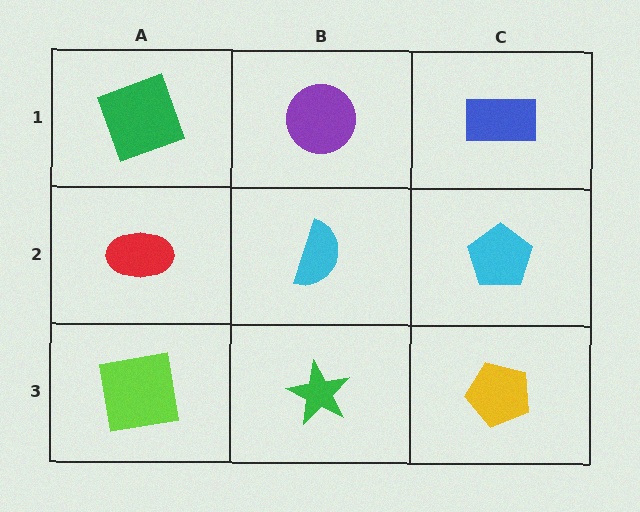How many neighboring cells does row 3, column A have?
2.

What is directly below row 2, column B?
A green star.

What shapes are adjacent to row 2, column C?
A blue rectangle (row 1, column C), a yellow pentagon (row 3, column C), a cyan semicircle (row 2, column B).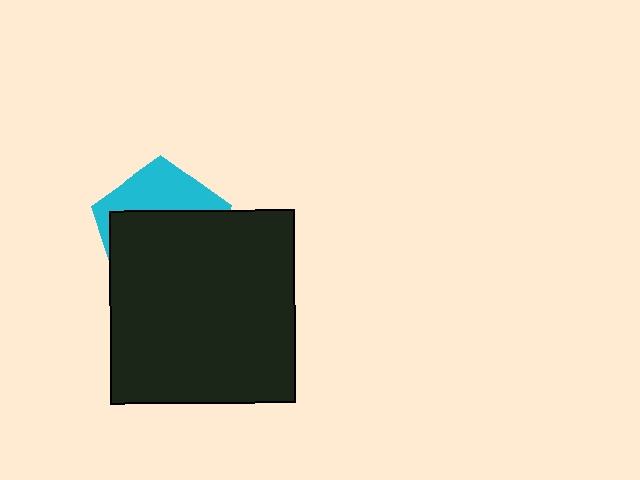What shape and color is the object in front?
The object in front is a black rectangle.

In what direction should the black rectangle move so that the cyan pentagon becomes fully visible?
The black rectangle should move down. That is the shortest direction to clear the overlap and leave the cyan pentagon fully visible.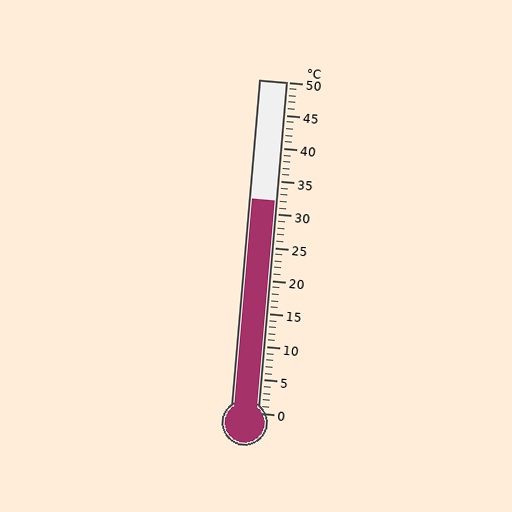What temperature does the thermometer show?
The thermometer shows approximately 32°C.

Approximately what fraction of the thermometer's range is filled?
The thermometer is filled to approximately 65% of its range.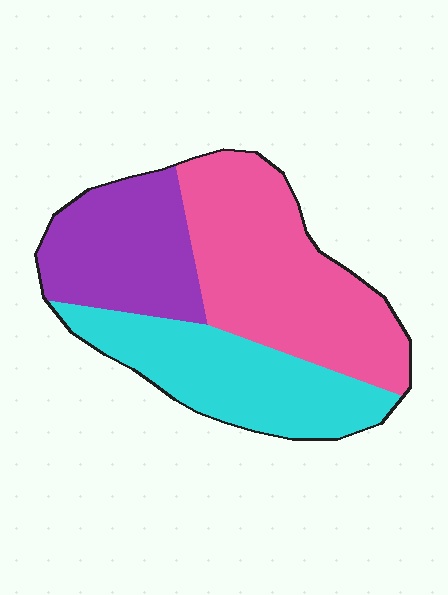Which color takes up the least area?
Purple, at roughly 25%.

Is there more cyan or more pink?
Pink.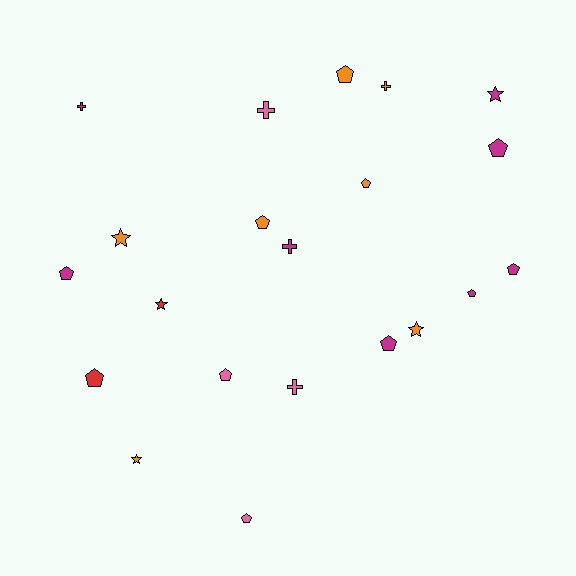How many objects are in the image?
There are 21 objects.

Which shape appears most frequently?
Pentagon, with 11 objects.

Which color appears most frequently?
Magenta, with 8 objects.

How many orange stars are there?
There are 3 orange stars.